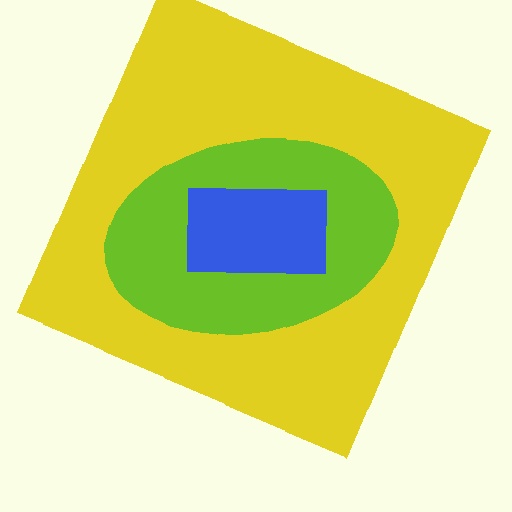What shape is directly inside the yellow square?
The lime ellipse.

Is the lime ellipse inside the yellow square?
Yes.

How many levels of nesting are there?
3.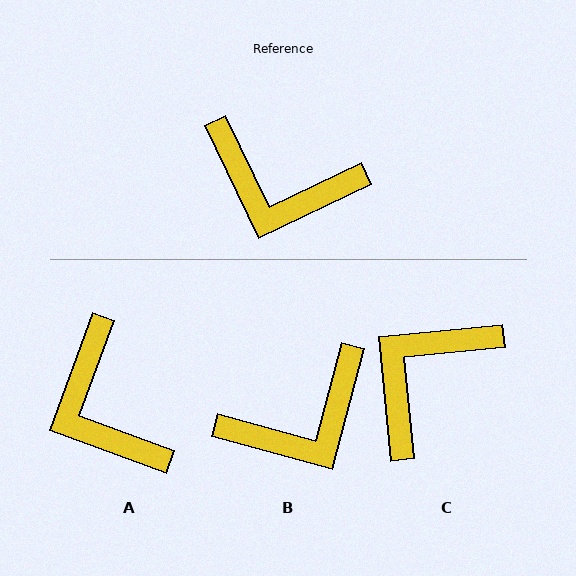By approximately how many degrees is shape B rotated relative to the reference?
Approximately 49 degrees counter-clockwise.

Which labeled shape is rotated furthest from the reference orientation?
C, about 110 degrees away.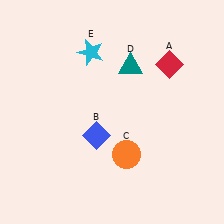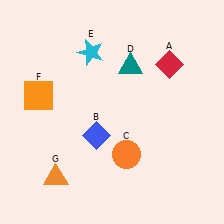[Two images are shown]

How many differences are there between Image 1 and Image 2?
There are 2 differences between the two images.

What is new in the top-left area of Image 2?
An orange square (F) was added in the top-left area of Image 2.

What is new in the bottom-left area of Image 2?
An orange triangle (G) was added in the bottom-left area of Image 2.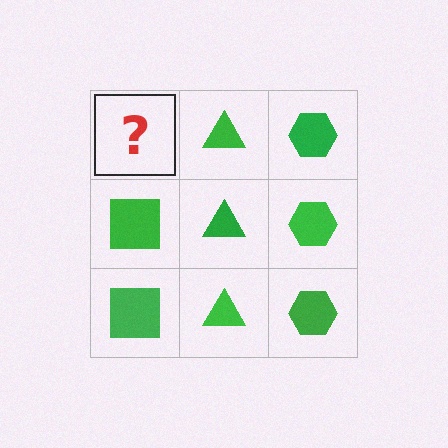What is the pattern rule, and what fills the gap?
The rule is that each column has a consistent shape. The gap should be filled with a green square.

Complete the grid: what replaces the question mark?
The question mark should be replaced with a green square.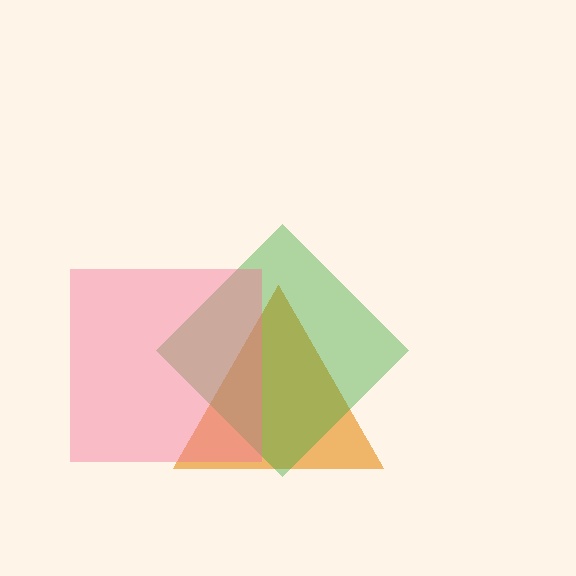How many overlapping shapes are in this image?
There are 3 overlapping shapes in the image.